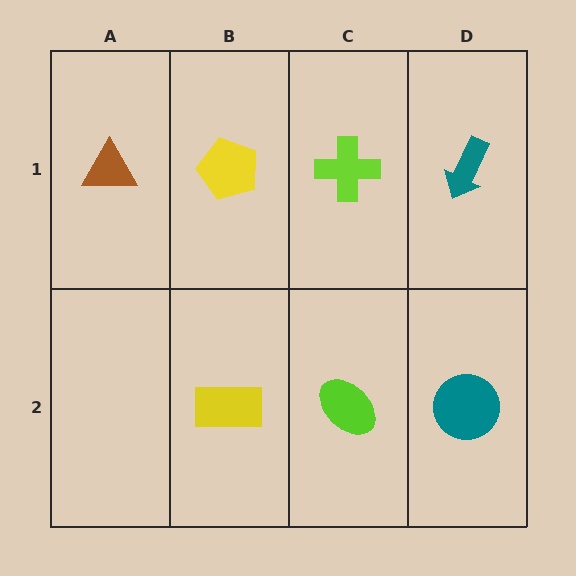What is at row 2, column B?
A yellow rectangle.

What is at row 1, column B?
A yellow pentagon.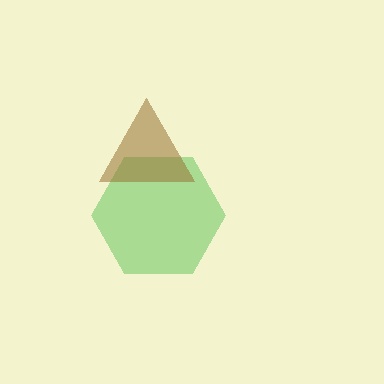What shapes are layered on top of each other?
The layered shapes are: a green hexagon, a brown triangle.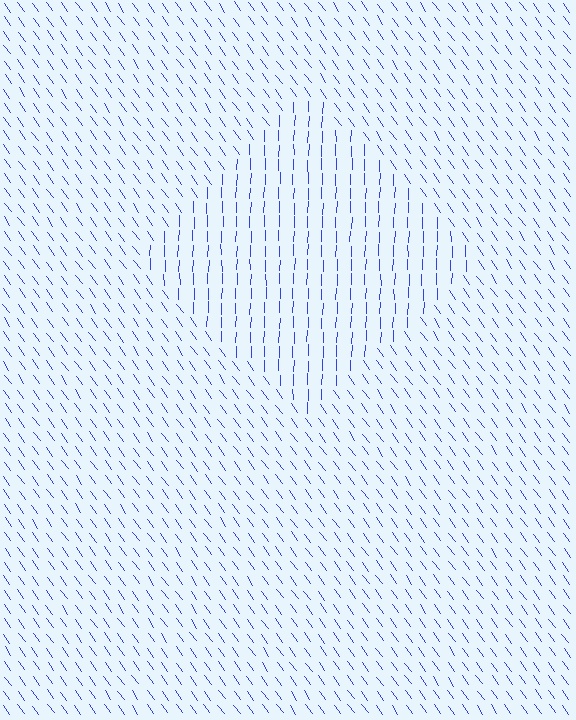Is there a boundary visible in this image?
Yes, there is a texture boundary formed by a change in line orientation.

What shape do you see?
I see a diamond.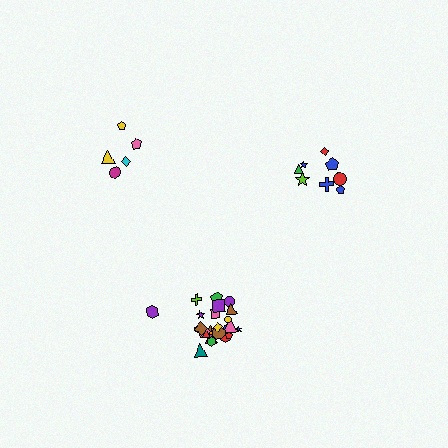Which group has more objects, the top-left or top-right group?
The top-right group.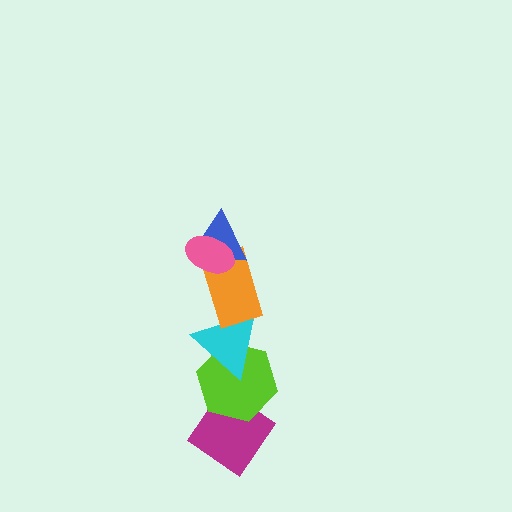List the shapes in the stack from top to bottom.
From top to bottom: the pink ellipse, the blue triangle, the orange rectangle, the cyan triangle, the lime hexagon, the magenta diamond.